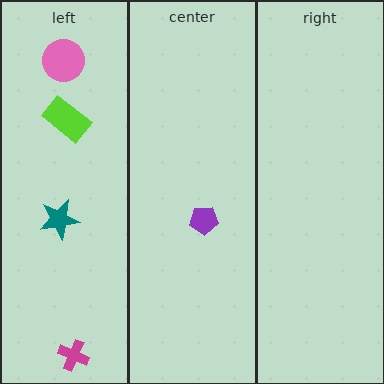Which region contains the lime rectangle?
The left region.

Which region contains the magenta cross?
The left region.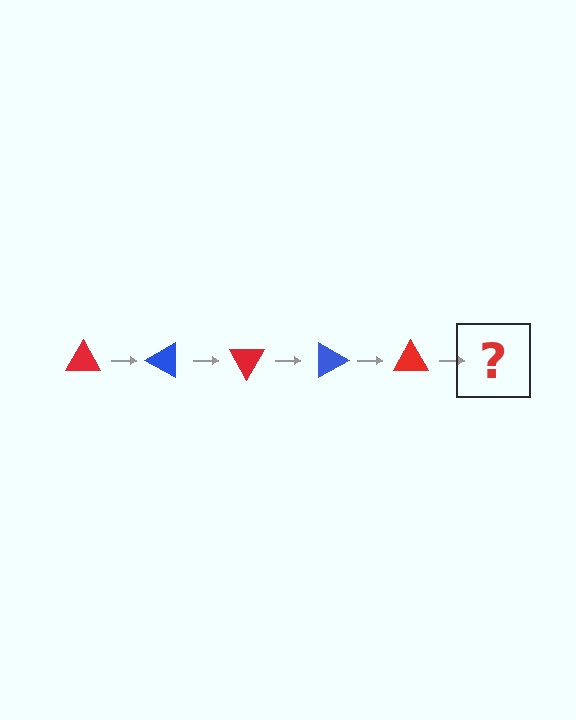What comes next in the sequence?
The next element should be a blue triangle, rotated 150 degrees from the start.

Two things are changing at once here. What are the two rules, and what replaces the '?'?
The two rules are that it rotates 30 degrees each step and the color cycles through red and blue. The '?' should be a blue triangle, rotated 150 degrees from the start.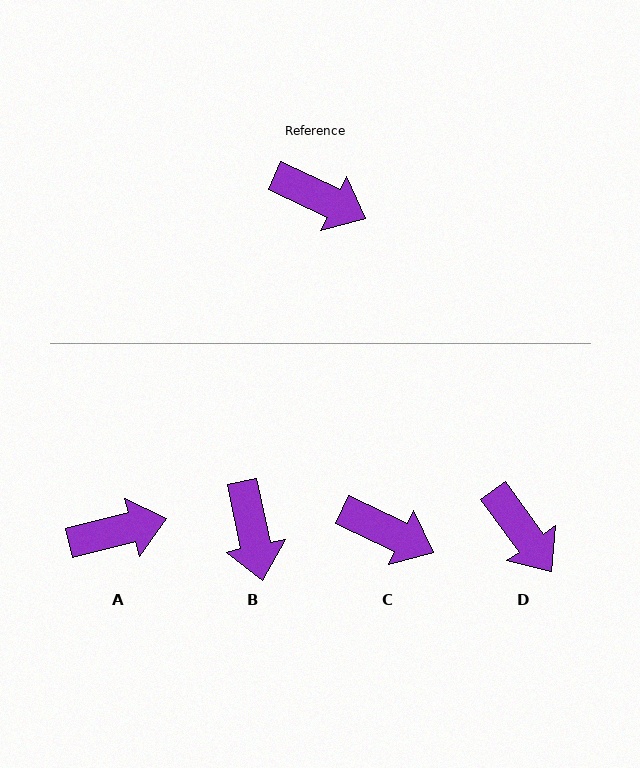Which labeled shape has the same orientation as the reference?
C.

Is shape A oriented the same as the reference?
No, it is off by about 39 degrees.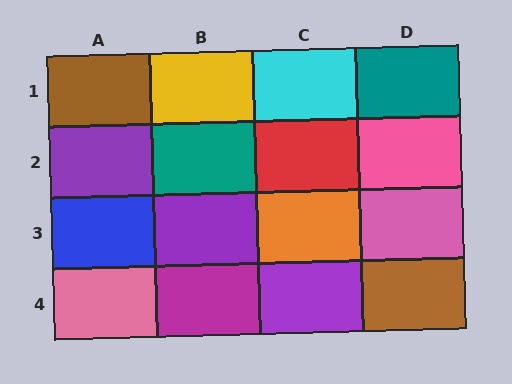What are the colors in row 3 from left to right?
Blue, purple, orange, pink.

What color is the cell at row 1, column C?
Cyan.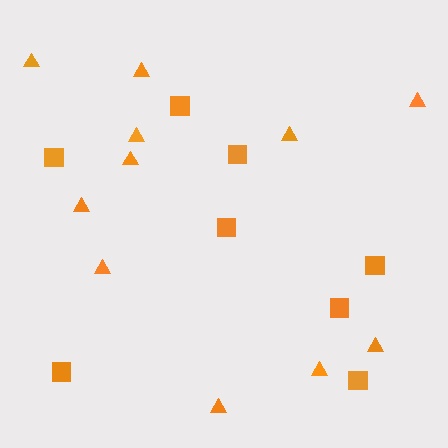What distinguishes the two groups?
There are 2 groups: one group of squares (8) and one group of triangles (11).